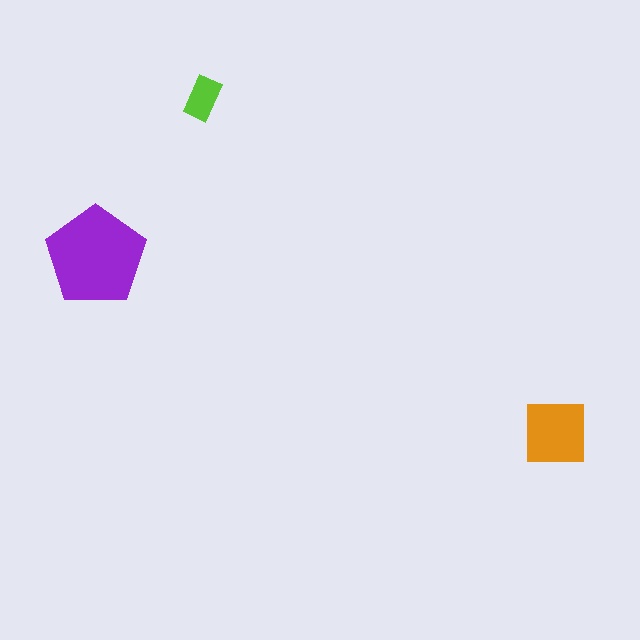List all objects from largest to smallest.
The purple pentagon, the orange square, the lime rectangle.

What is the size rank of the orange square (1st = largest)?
2nd.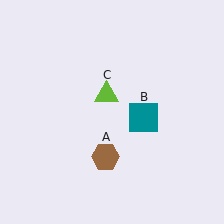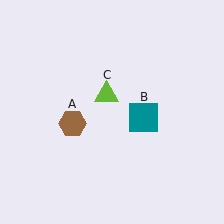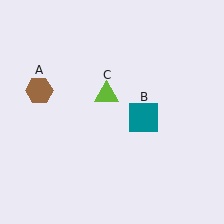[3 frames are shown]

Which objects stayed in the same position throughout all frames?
Teal square (object B) and lime triangle (object C) remained stationary.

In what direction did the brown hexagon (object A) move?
The brown hexagon (object A) moved up and to the left.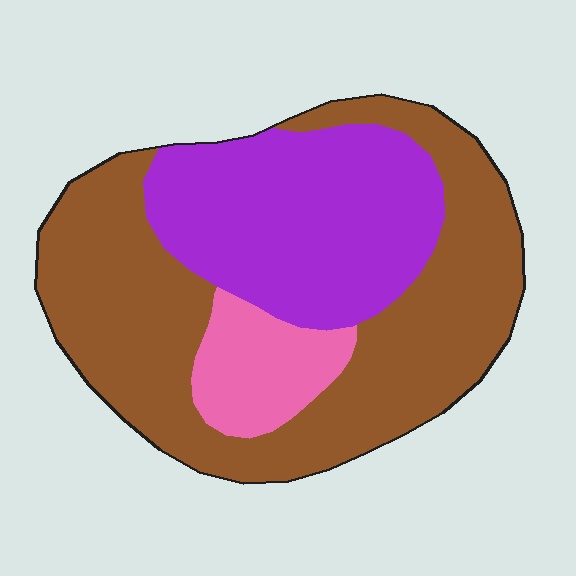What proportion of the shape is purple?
Purple takes up between a third and a half of the shape.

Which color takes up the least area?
Pink, at roughly 10%.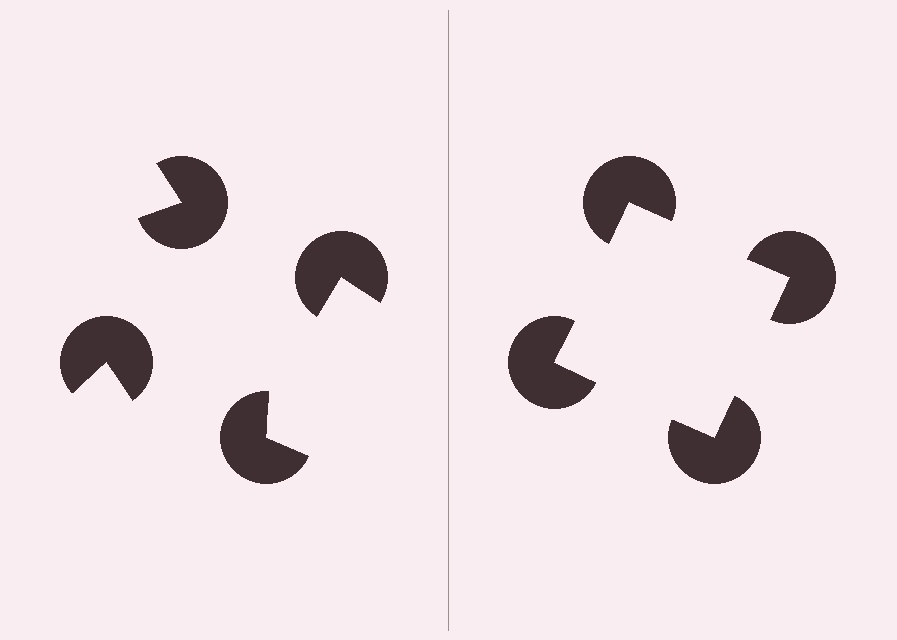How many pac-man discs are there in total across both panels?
8 — 4 on each side.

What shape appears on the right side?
An illusory square.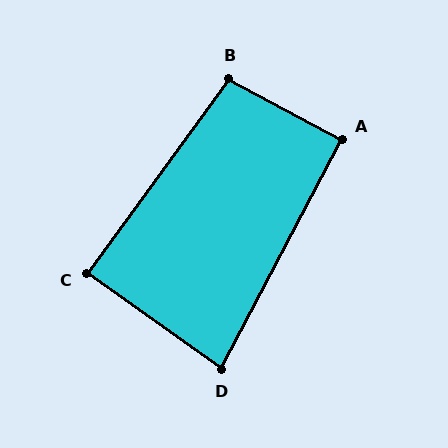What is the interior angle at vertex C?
Approximately 90 degrees (approximately right).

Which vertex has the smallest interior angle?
D, at approximately 82 degrees.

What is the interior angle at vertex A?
Approximately 90 degrees (approximately right).